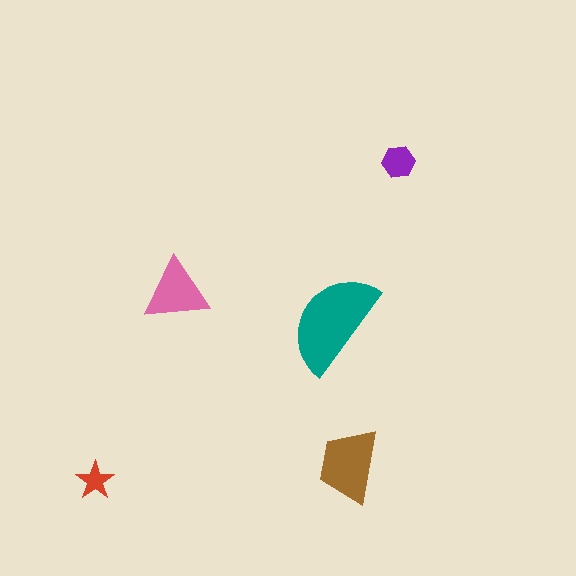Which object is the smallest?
The red star.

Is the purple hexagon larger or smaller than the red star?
Larger.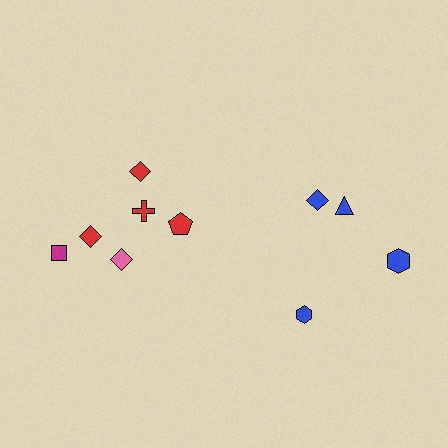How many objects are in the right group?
There are 4 objects.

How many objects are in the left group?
There are 6 objects.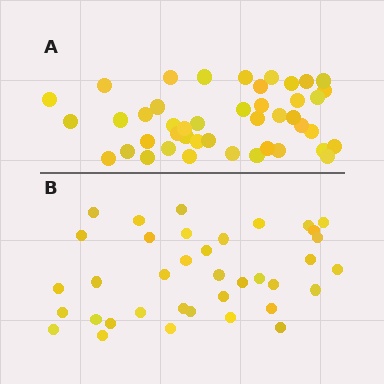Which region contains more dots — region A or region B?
Region A (the top region) has more dots.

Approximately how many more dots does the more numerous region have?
Region A has roughly 8 or so more dots than region B.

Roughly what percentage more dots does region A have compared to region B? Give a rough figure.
About 20% more.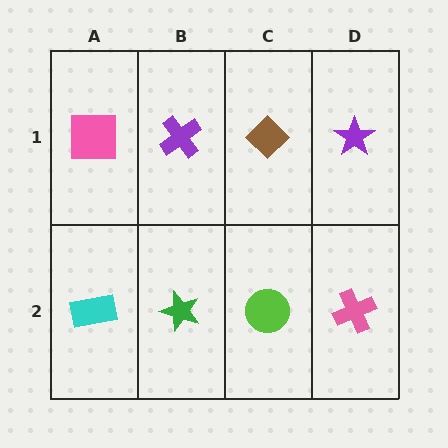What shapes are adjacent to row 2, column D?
A purple star (row 1, column D), a lime circle (row 2, column C).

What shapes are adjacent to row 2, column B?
A purple cross (row 1, column B), a cyan rectangle (row 2, column A), a lime circle (row 2, column C).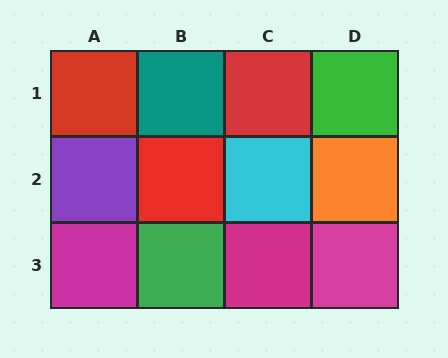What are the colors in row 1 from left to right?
Red, teal, red, green.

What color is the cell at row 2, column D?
Orange.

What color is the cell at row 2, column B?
Red.